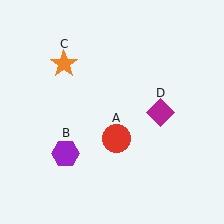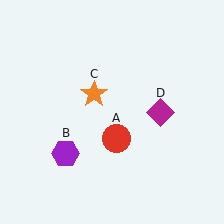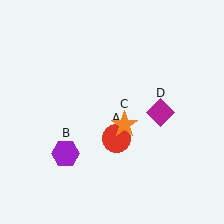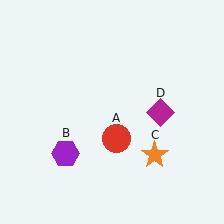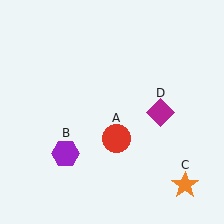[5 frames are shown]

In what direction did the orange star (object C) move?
The orange star (object C) moved down and to the right.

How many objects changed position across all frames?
1 object changed position: orange star (object C).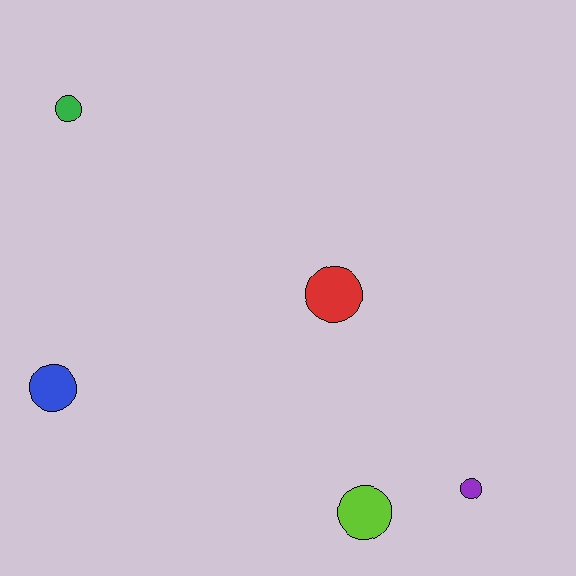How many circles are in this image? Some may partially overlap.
There are 5 circles.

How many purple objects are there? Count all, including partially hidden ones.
There is 1 purple object.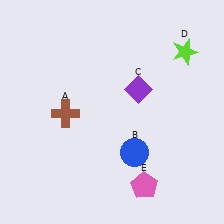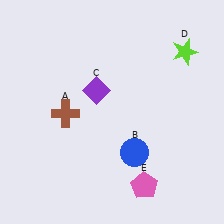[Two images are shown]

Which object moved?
The purple diamond (C) moved left.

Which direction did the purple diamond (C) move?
The purple diamond (C) moved left.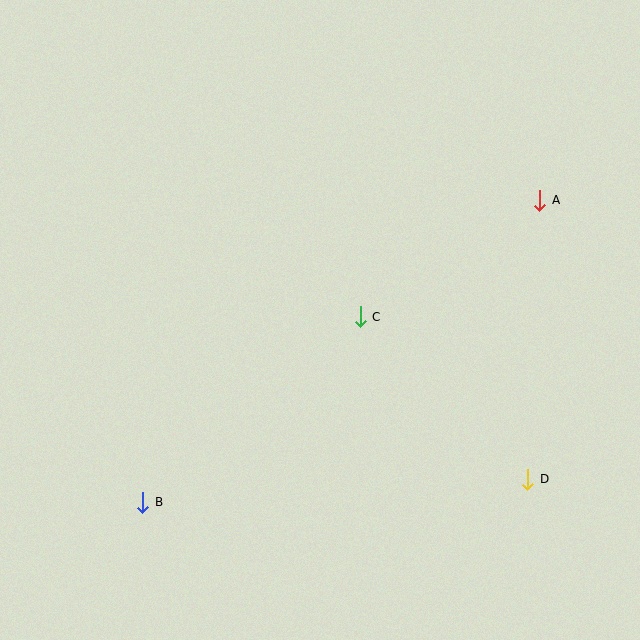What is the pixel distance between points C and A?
The distance between C and A is 214 pixels.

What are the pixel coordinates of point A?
Point A is at (540, 200).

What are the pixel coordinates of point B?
Point B is at (143, 502).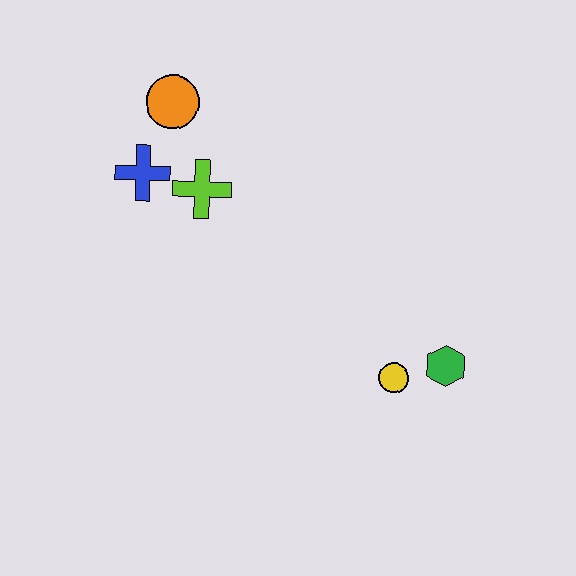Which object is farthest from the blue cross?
The green hexagon is farthest from the blue cross.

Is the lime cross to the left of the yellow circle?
Yes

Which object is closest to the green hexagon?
The yellow circle is closest to the green hexagon.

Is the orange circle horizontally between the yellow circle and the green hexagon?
No